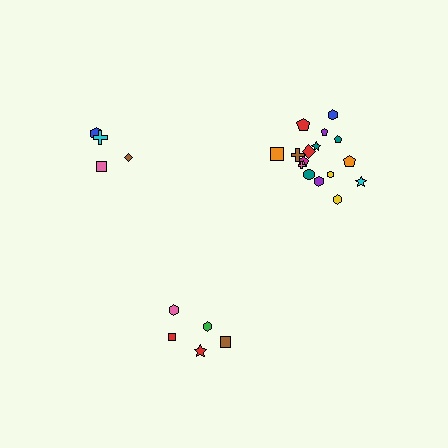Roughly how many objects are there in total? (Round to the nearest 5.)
Roughly 25 objects in total.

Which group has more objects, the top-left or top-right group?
The top-right group.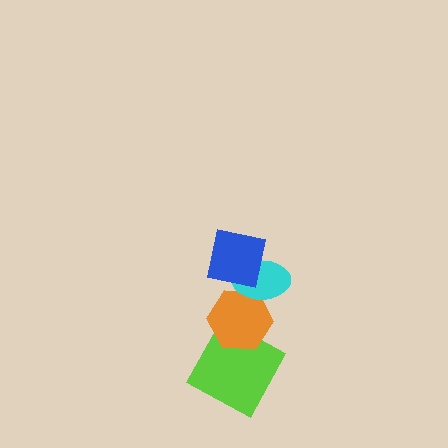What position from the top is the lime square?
The lime square is 4th from the top.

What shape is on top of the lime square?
The orange hexagon is on top of the lime square.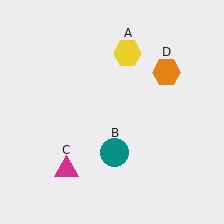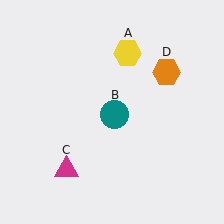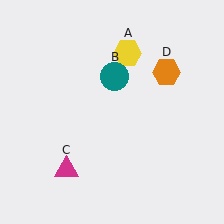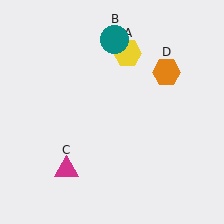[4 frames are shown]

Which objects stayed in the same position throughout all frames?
Yellow hexagon (object A) and magenta triangle (object C) and orange hexagon (object D) remained stationary.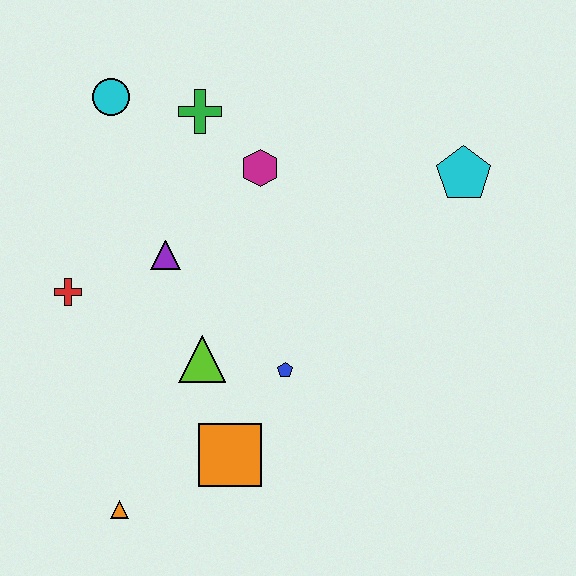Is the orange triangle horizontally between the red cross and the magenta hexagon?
Yes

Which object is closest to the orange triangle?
The orange square is closest to the orange triangle.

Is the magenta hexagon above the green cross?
No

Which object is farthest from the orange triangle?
The cyan pentagon is farthest from the orange triangle.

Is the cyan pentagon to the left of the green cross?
No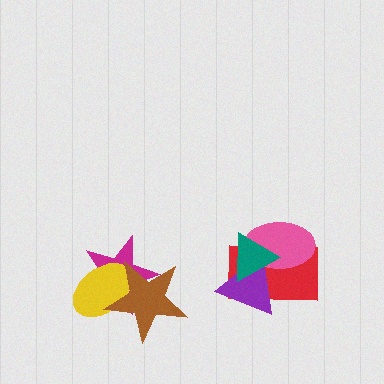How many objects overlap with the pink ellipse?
3 objects overlap with the pink ellipse.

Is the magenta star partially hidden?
Yes, it is partially covered by another shape.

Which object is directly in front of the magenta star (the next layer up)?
The yellow ellipse is directly in front of the magenta star.